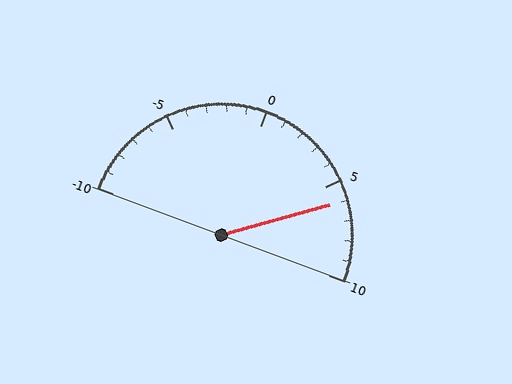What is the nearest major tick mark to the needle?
The nearest major tick mark is 5.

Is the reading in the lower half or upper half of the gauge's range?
The reading is in the upper half of the range (-10 to 10).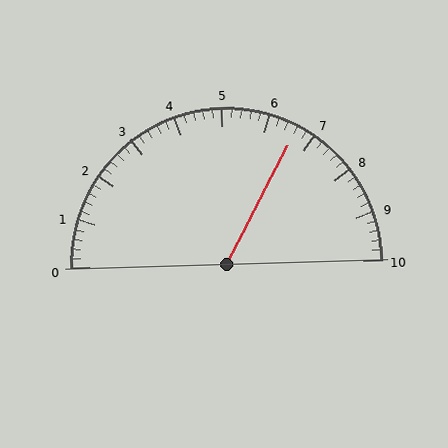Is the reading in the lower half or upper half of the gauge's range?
The reading is in the upper half of the range (0 to 10).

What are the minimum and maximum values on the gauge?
The gauge ranges from 0 to 10.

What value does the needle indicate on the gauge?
The needle indicates approximately 6.6.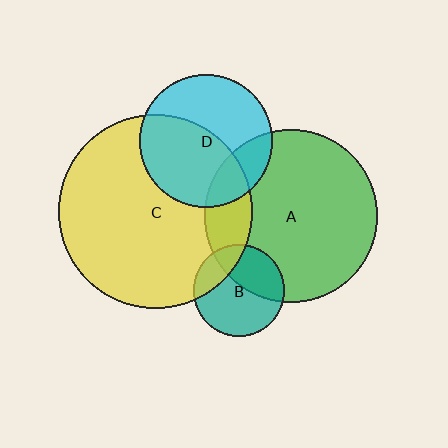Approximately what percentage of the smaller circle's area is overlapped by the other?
Approximately 50%.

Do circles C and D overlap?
Yes.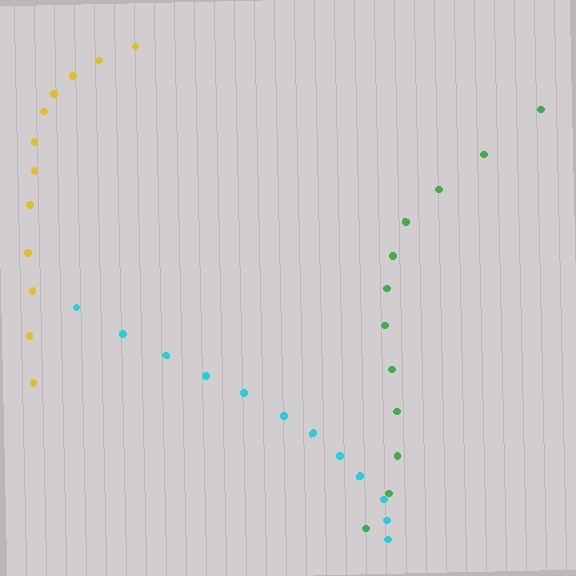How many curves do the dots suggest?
There are 3 distinct paths.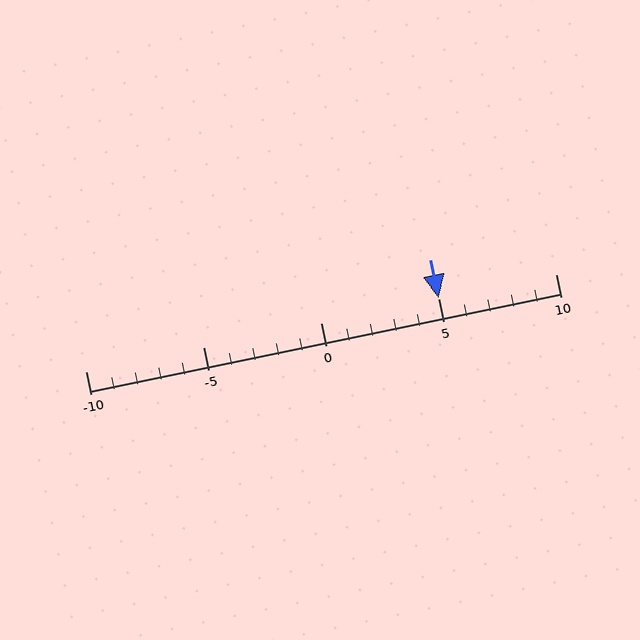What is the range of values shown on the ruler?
The ruler shows values from -10 to 10.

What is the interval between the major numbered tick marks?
The major tick marks are spaced 5 units apart.